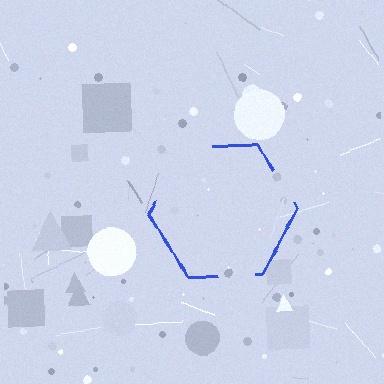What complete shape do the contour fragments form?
The contour fragments form a hexagon.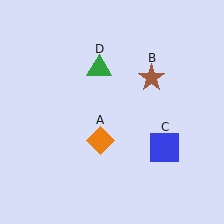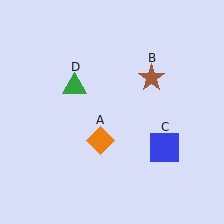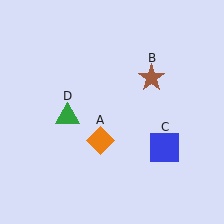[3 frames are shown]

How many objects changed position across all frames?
1 object changed position: green triangle (object D).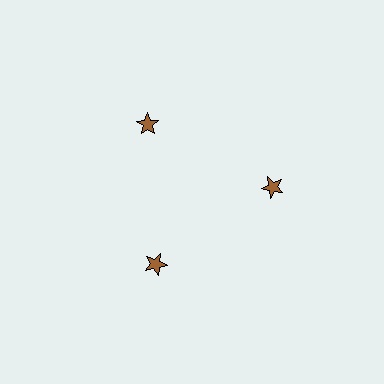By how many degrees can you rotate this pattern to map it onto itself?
The pattern maps onto itself every 120 degrees of rotation.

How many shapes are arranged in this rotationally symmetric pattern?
There are 3 shapes, arranged in 3 groups of 1.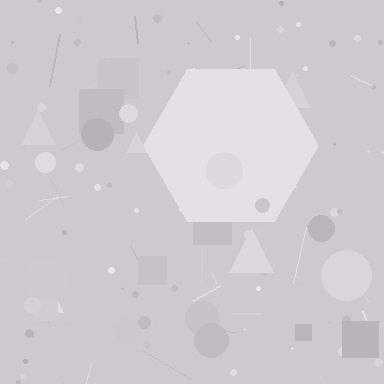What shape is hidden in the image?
A hexagon is hidden in the image.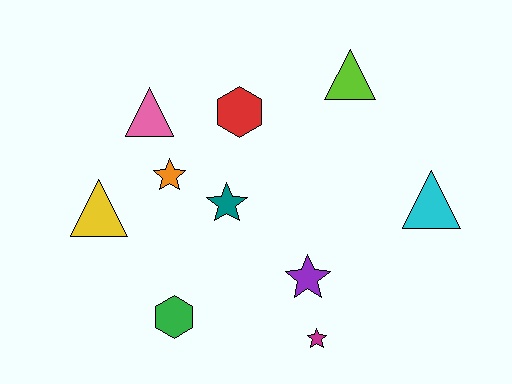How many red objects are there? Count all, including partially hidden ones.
There is 1 red object.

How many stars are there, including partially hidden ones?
There are 4 stars.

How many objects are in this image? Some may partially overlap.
There are 10 objects.